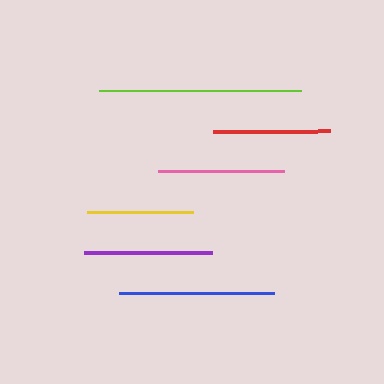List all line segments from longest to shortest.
From longest to shortest: lime, blue, purple, pink, red, yellow.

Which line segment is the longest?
The lime line is the longest at approximately 203 pixels.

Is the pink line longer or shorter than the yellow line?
The pink line is longer than the yellow line.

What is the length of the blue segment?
The blue segment is approximately 155 pixels long.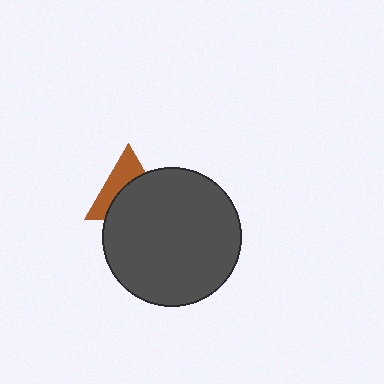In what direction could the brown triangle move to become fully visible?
The brown triangle could move up. That would shift it out from behind the dark gray circle entirely.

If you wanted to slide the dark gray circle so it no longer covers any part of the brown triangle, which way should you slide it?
Slide it down — that is the most direct way to separate the two shapes.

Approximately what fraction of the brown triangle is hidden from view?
Roughly 57% of the brown triangle is hidden behind the dark gray circle.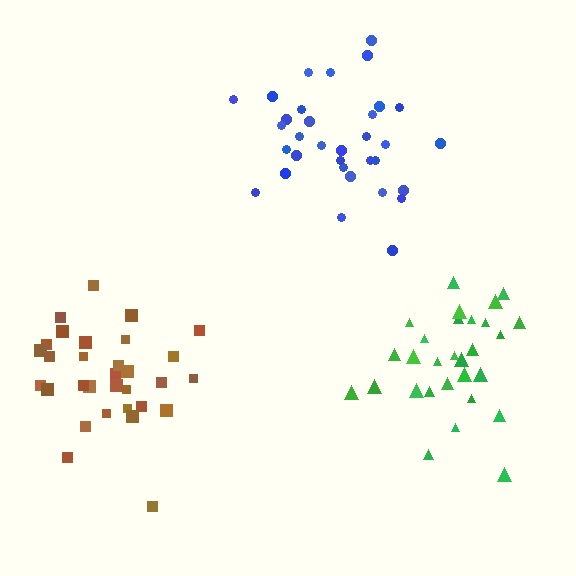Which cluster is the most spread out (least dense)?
Green.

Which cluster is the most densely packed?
Brown.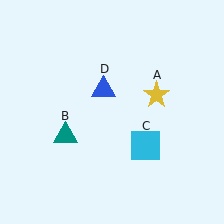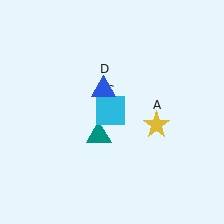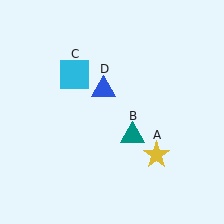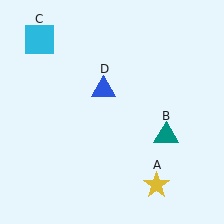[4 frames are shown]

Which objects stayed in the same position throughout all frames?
Blue triangle (object D) remained stationary.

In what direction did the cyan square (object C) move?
The cyan square (object C) moved up and to the left.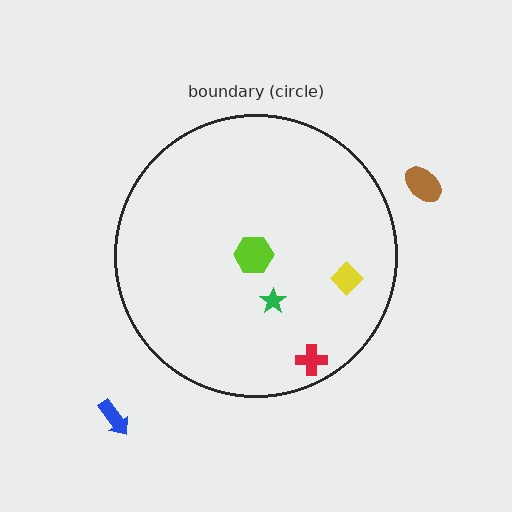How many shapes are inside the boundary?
4 inside, 2 outside.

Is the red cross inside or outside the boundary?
Inside.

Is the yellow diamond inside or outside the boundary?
Inside.